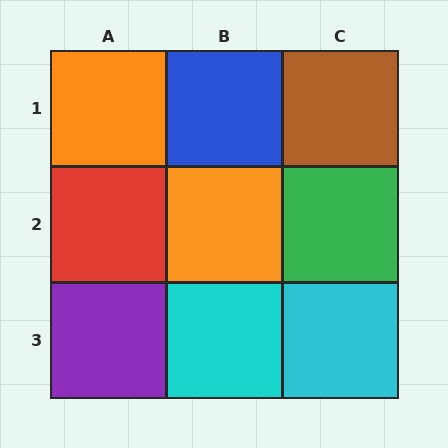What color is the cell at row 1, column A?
Orange.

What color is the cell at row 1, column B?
Blue.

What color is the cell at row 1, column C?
Brown.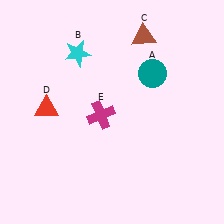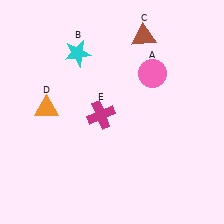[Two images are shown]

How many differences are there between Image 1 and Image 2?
There are 2 differences between the two images.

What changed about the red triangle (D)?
In Image 1, D is red. In Image 2, it changed to orange.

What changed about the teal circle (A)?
In Image 1, A is teal. In Image 2, it changed to pink.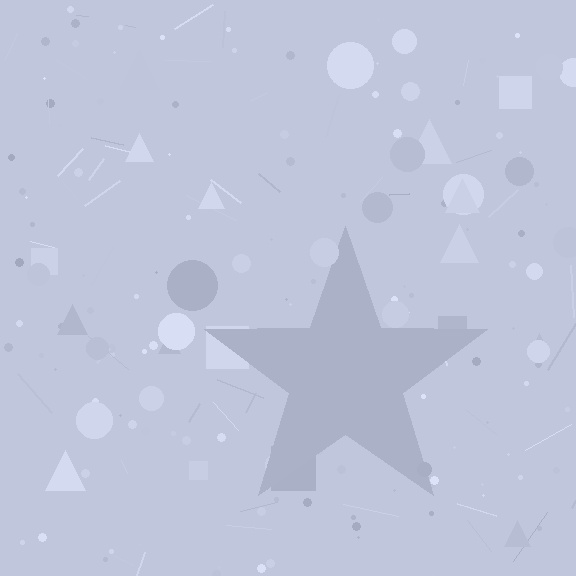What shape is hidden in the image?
A star is hidden in the image.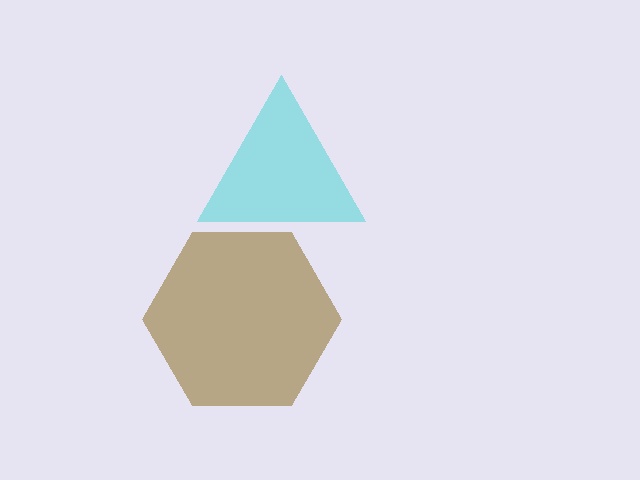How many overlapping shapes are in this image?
There are 2 overlapping shapes in the image.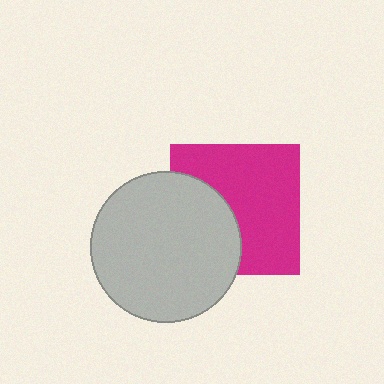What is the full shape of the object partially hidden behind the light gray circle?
The partially hidden object is a magenta square.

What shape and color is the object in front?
The object in front is a light gray circle.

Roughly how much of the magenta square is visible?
About half of it is visible (roughly 63%).